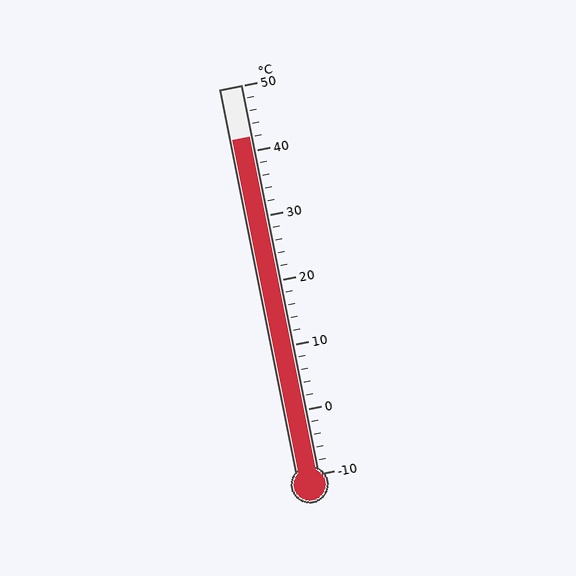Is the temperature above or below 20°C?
The temperature is above 20°C.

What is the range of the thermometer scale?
The thermometer scale ranges from -10°C to 50°C.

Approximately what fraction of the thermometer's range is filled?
The thermometer is filled to approximately 85% of its range.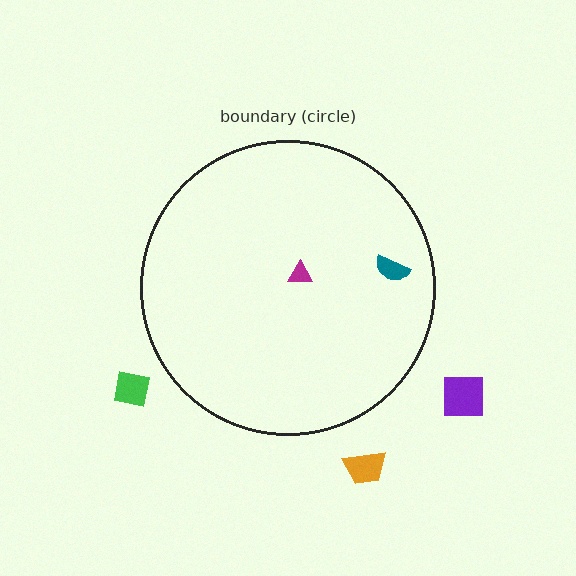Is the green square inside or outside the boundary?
Outside.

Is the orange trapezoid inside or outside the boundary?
Outside.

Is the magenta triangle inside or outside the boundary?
Inside.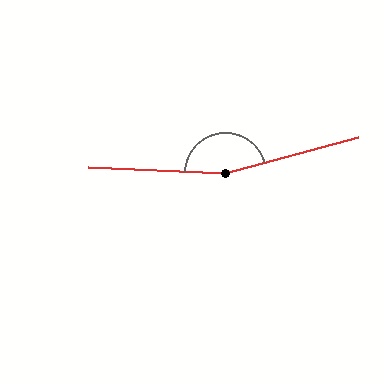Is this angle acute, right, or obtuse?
It is obtuse.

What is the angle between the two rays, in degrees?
Approximately 162 degrees.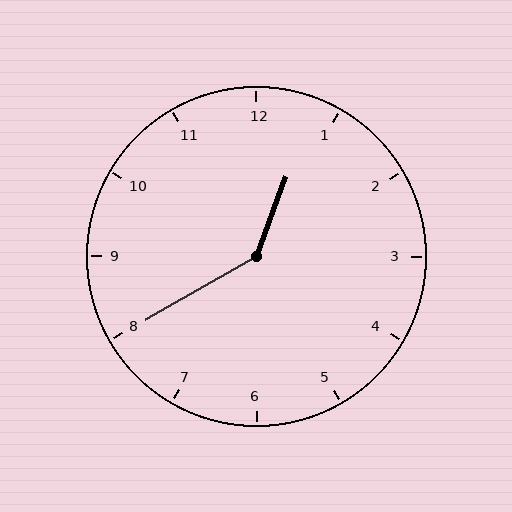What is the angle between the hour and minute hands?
Approximately 140 degrees.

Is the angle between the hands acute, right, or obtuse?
It is obtuse.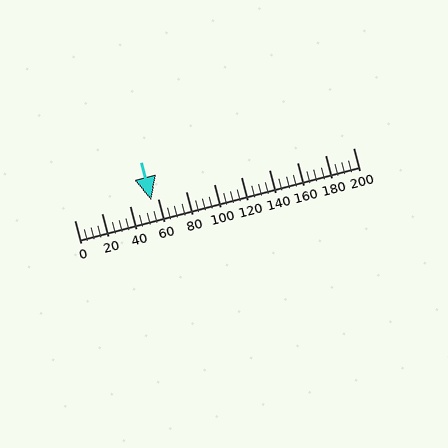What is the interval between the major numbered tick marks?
The major tick marks are spaced 20 units apart.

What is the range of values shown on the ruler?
The ruler shows values from 0 to 200.